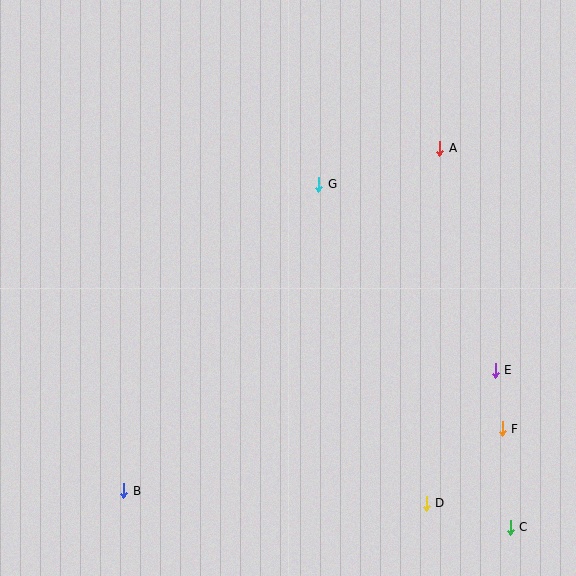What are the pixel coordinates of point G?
Point G is at (319, 184).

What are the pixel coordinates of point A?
Point A is at (440, 148).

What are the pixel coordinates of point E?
Point E is at (495, 370).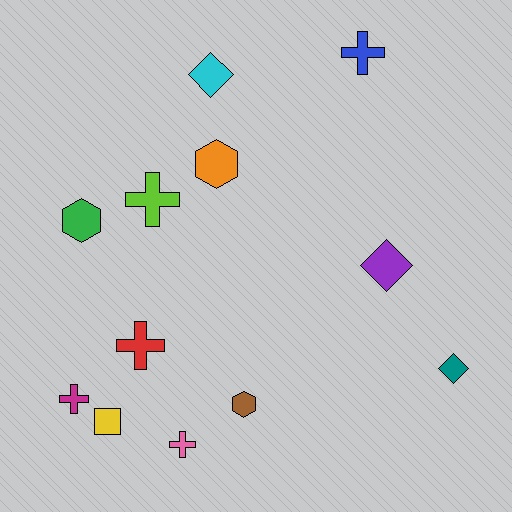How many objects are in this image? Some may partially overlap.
There are 12 objects.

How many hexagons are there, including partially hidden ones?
There are 3 hexagons.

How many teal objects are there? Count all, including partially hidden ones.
There is 1 teal object.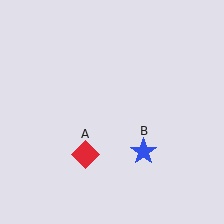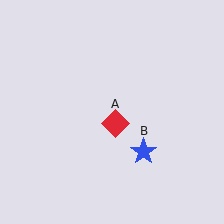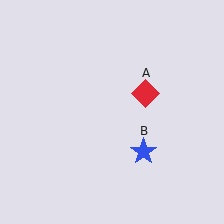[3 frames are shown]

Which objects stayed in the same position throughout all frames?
Blue star (object B) remained stationary.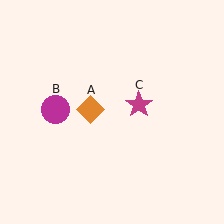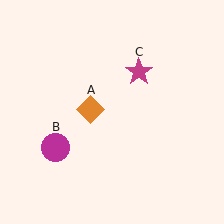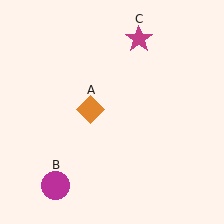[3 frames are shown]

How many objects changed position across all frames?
2 objects changed position: magenta circle (object B), magenta star (object C).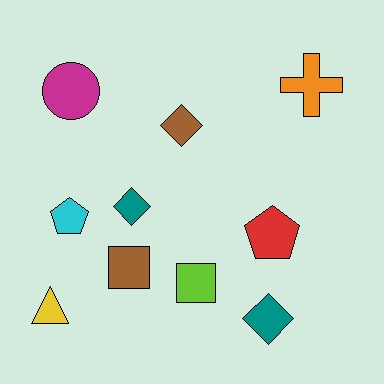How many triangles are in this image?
There is 1 triangle.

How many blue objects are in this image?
There are no blue objects.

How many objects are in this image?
There are 10 objects.